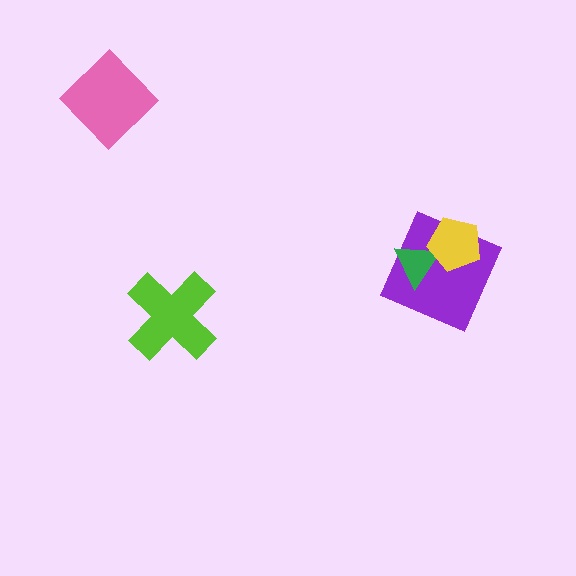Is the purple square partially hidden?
Yes, it is partially covered by another shape.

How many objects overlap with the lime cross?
0 objects overlap with the lime cross.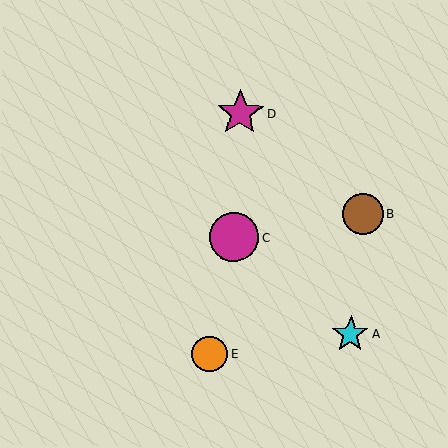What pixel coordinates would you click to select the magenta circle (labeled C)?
Click at (234, 237) to select the magenta circle C.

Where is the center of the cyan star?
The center of the cyan star is at (350, 334).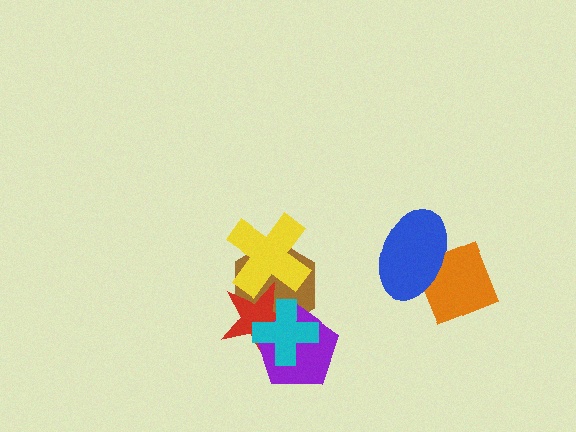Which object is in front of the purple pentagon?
The cyan cross is in front of the purple pentagon.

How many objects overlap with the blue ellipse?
1 object overlaps with the blue ellipse.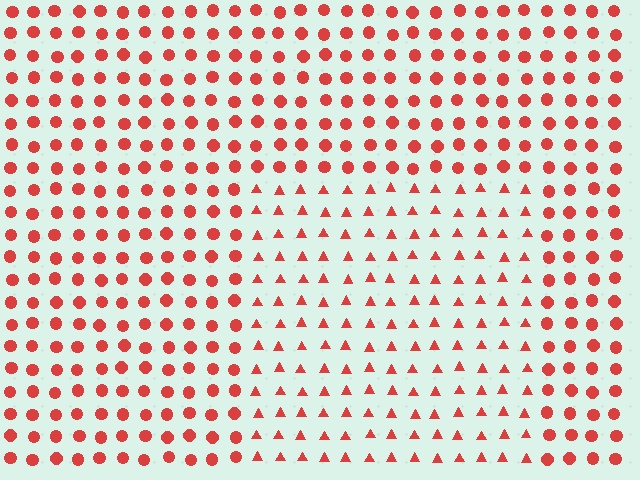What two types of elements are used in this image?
The image uses triangles inside the rectangle region and circles outside it.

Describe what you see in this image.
The image is filled with small red elements arranged in a uniform grid. A rectangle-shaped region contains triangles, while the surrounding area contains circles. The boundary is defined purely by the change in element shape.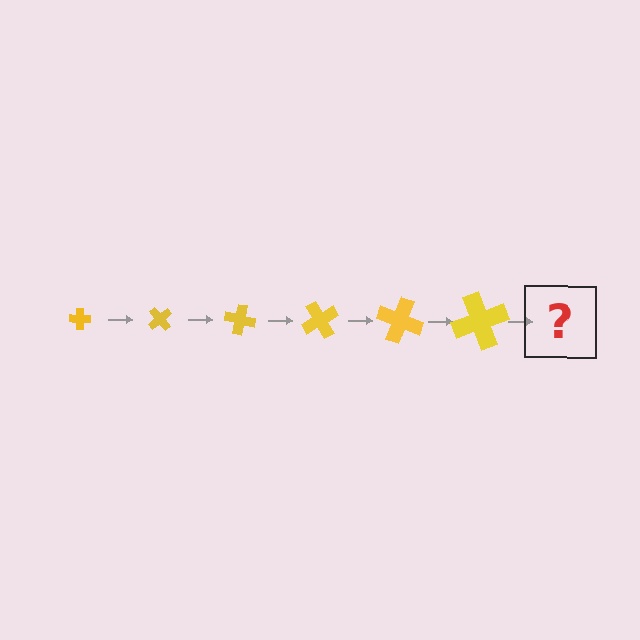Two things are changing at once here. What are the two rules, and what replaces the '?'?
The two rules are that the cross grows larger each step and it rotates 50 degrees each step. The '?' should be a cross, larger than the previous one and rotated 300 degrees from the start.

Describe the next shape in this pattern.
It should be a cross, larger than the previous one and rotated 300 degrees from the start.